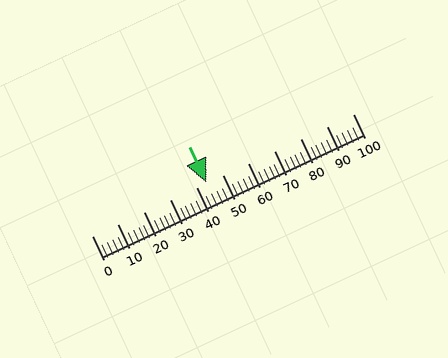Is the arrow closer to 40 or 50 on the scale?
The arrow is closer to 40.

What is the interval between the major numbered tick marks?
The major tick marks are spaced 10 units apart.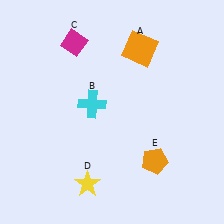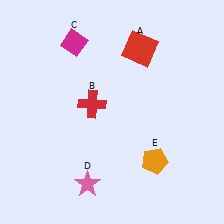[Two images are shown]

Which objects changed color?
A changed from orange to red. B changed from cyan to red. D changed from yellow to pink.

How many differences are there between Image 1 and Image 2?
There are 3 differences between the two images.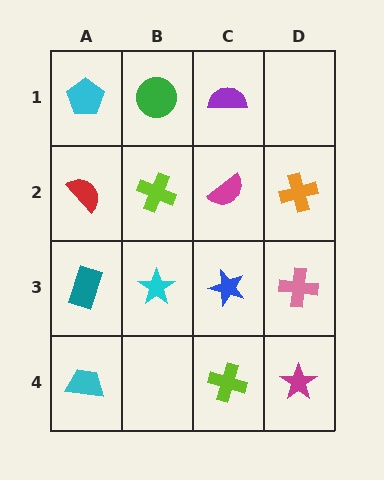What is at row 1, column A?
A cyan pentagon.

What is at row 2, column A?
A red semicircle.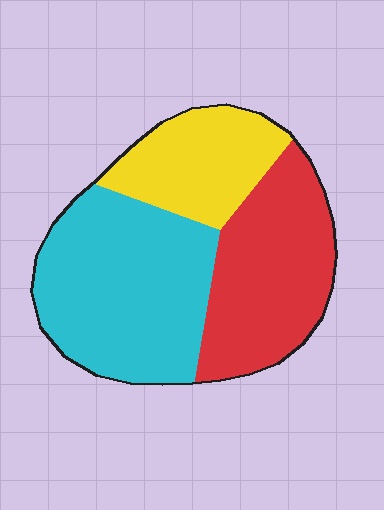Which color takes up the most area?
Cyan, at roughly 45%.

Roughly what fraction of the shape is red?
Red takes up between a quarter and a half of the shape.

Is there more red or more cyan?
Cyan.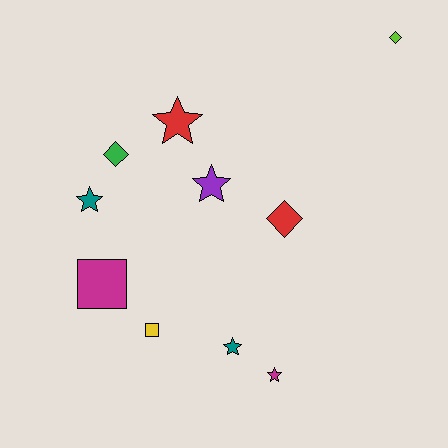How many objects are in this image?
There are 10 objects.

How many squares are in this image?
There are 2 squares.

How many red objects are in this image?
There are 2 red objects.